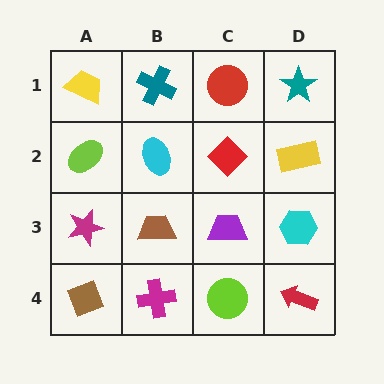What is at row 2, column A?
A lime ellipse.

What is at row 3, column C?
A purple trapezoid.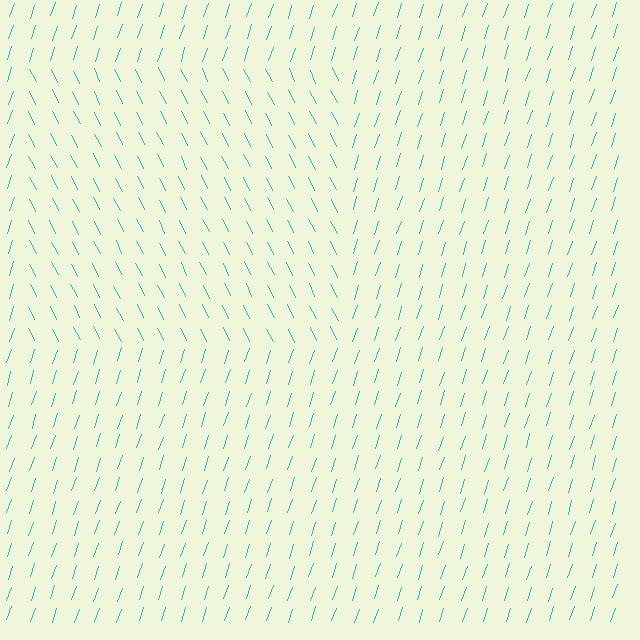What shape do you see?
I see a rectangle.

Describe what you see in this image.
The image is filled with small cyan line segments. A rectangle region in the image has lines oriented differently from the surrounding lines, creating a visible texture boundary.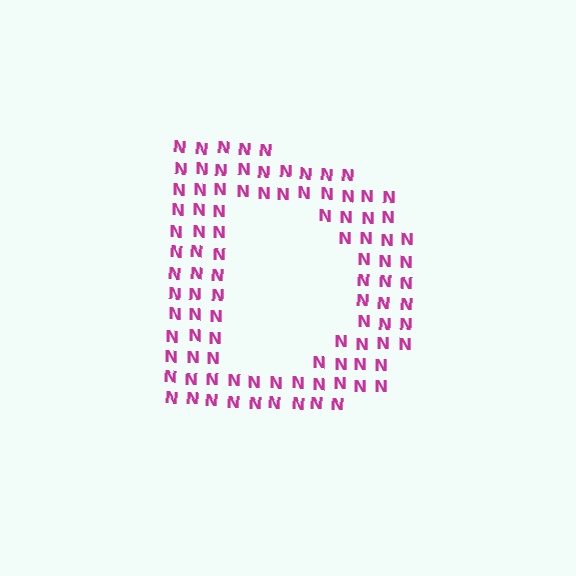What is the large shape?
The large shape is the letter D.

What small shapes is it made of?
It is made of small letter N's.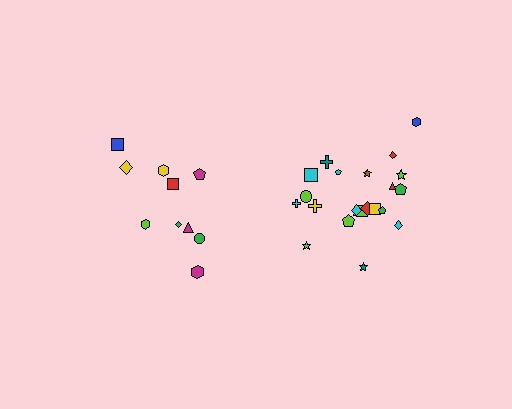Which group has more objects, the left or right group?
The right group.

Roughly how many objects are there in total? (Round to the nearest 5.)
Roughly 30 objects in total.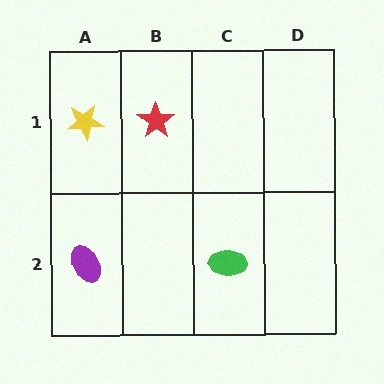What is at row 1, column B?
A red star.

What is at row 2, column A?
A purple ellipse.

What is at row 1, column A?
A yellow star.